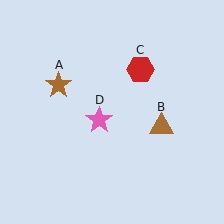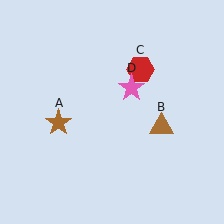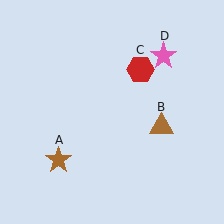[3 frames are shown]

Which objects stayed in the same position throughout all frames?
Brown triangle (object B) and red hexagon (object C) remained stationary.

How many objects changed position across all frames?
2 objects changed position: brown star (object A), pink star (object D).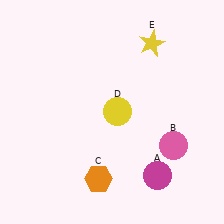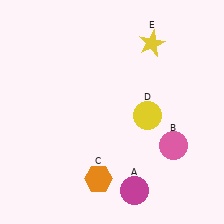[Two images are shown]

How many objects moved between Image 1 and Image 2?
2 objects moved between the two images.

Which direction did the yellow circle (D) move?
The yellow circle (D) moved right.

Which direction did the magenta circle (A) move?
The magenta circle (A) moved left.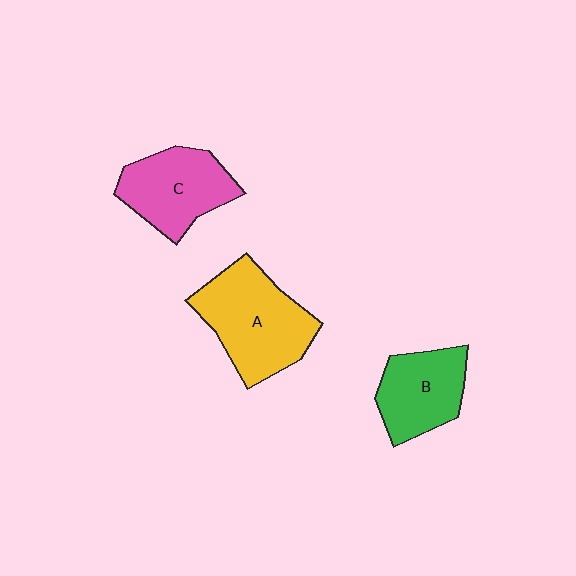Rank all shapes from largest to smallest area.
From largest to smallest: A (yellow), C (pink), B (green).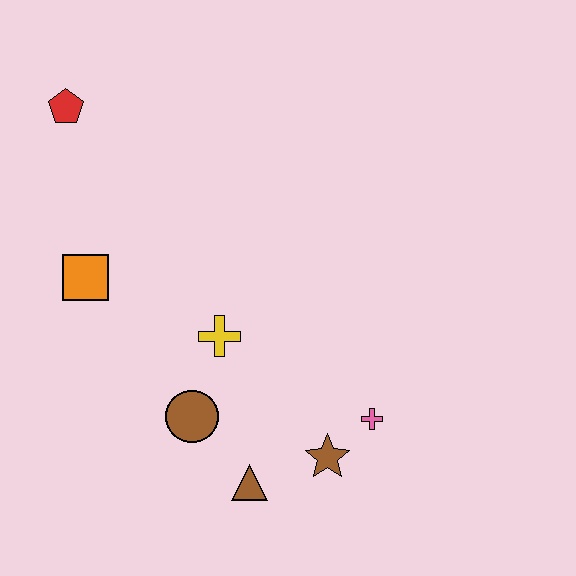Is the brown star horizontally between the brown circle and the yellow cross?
No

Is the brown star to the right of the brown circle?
Yes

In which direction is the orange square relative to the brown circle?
The orange square is above the brown circle.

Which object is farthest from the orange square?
The pink cross is farthest from the orange square.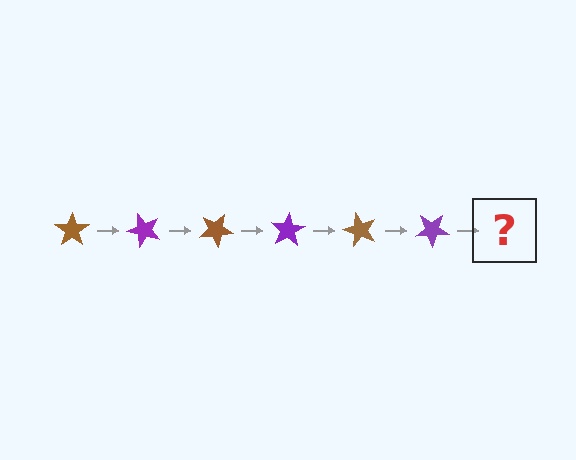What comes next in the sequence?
The next element should be a brown star, rotated 300 degrees from the start.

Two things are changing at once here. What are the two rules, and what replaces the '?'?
The two rules are that it rotates 50 degrees each step and the color cycles through brown and purple. The '?' should be a brown star, rotated 300 degrees from the start.